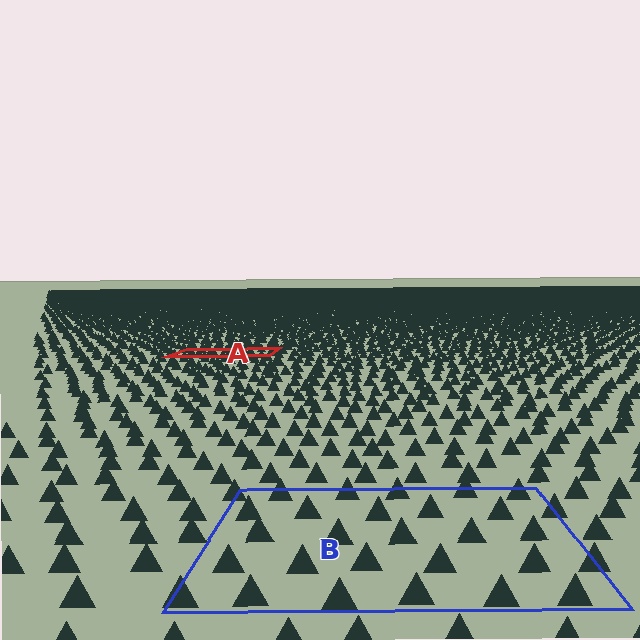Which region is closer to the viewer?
Region B is closer. The texture elements there are larger and more spread out.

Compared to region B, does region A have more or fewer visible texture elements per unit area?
Region A has more texture elements per unit area — they are packed more densely because it is farther away.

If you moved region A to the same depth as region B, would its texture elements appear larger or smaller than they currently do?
They would appear larger. At a closer depth, the same texture elements are projected at a bigger on-screen size.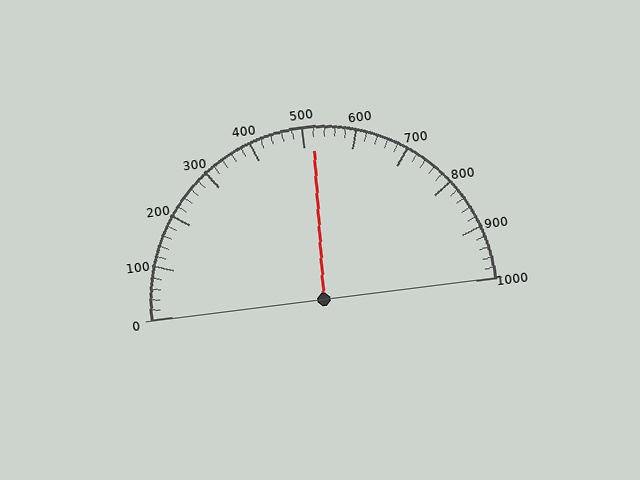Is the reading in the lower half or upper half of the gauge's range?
The reading is in the upper half of the range (0 to 1000).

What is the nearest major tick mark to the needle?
The nearest major tick mark is 500.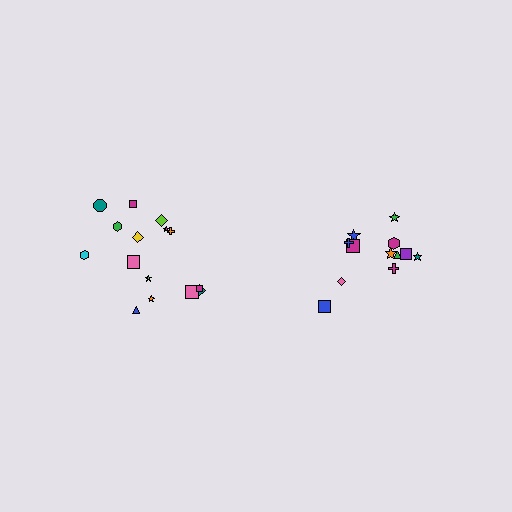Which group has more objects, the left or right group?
The left group.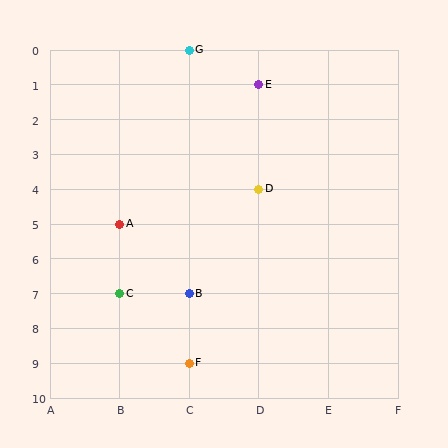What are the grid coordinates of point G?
Point G is at grid coordinates (C, 0).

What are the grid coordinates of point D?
Point D is at grid coordinates (D, 4).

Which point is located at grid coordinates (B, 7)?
Point C is at (B, 7).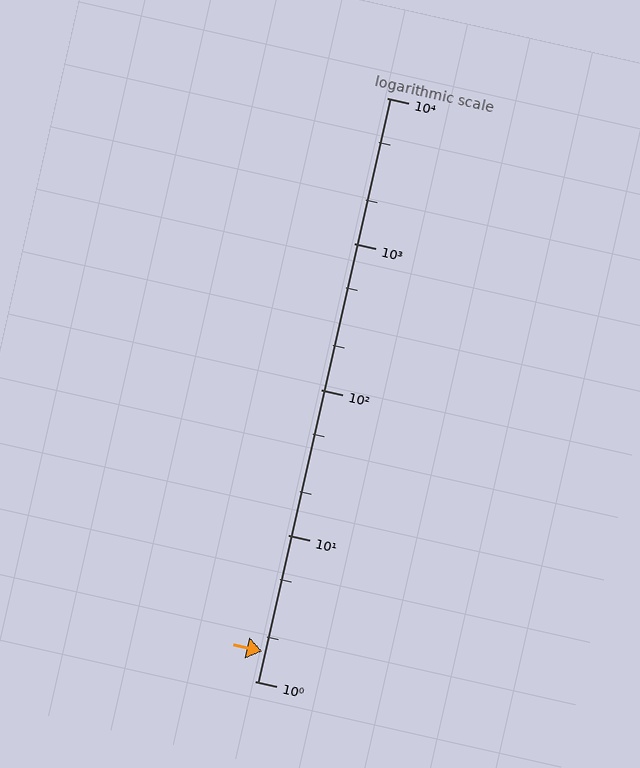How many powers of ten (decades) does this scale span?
The scale spans 4 decades, from 1 to 10000.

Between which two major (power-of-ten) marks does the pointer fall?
The pointer is between 1 and 10.